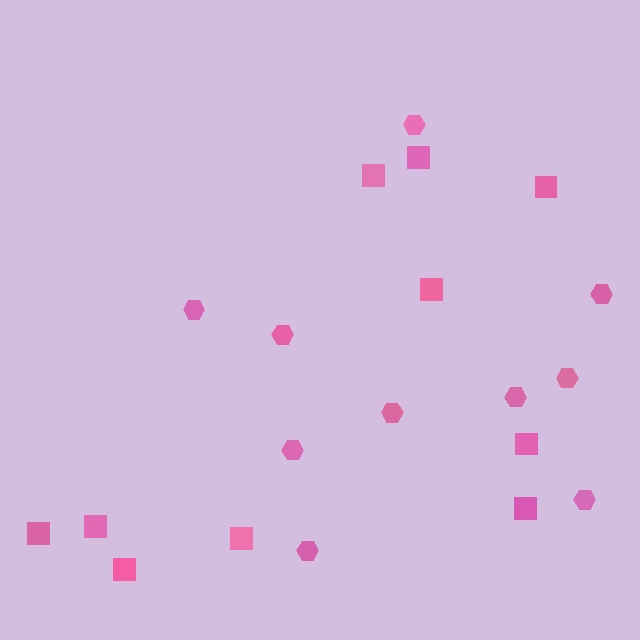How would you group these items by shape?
There are 2 groups: one group of squares (10) and one group of hexagons (10).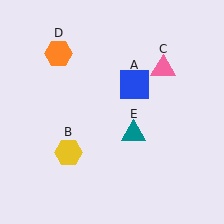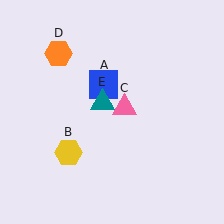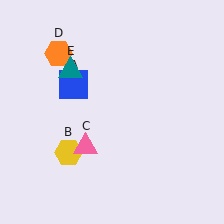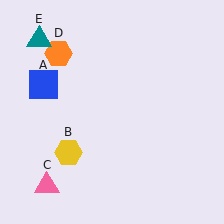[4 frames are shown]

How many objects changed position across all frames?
3 objects changed position: blue square (object A), pink triangle (object C), teal triangle (object E).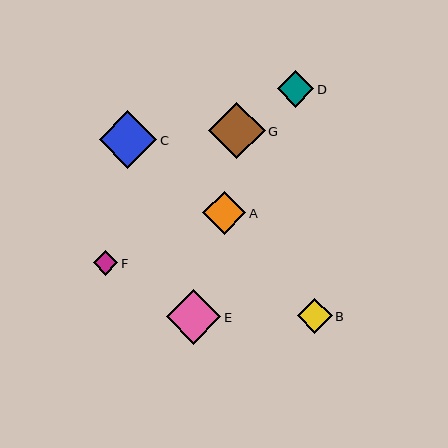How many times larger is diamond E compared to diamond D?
Diamond E is approximately 1.5 times the size of diamond D.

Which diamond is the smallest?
Diamond F is the smallest with a size of approximately 25 pixels.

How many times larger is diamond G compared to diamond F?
Diamond G is approximately 2.3 times the size of diamond F.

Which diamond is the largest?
Diamond C is the largest with a size of approximately 58 pixels.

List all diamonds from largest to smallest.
From largest to smallest: C, G, E, A, D, B, F.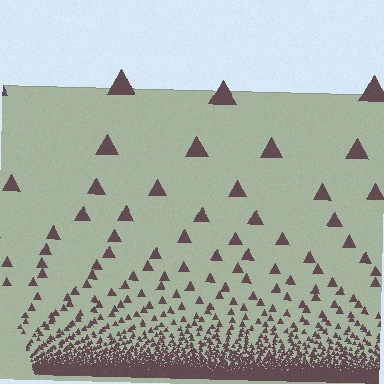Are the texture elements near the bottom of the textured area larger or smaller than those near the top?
Smaller. The gradient is inverted — elements near the bottom are smaller and denser.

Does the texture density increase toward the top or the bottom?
Density increases toward the bottom.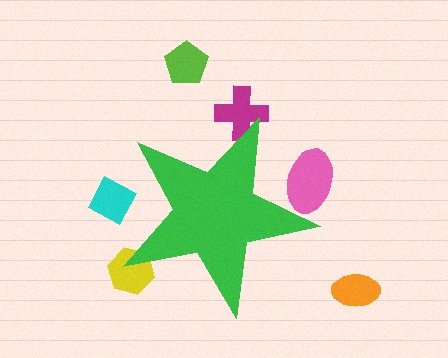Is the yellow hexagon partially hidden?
Yes, the yellow hexagon is partially hidden behind the green star.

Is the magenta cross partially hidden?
Yes, the magenta cross is partially hidden behind the green star.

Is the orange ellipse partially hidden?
No, the orange ellipse is fully visible.